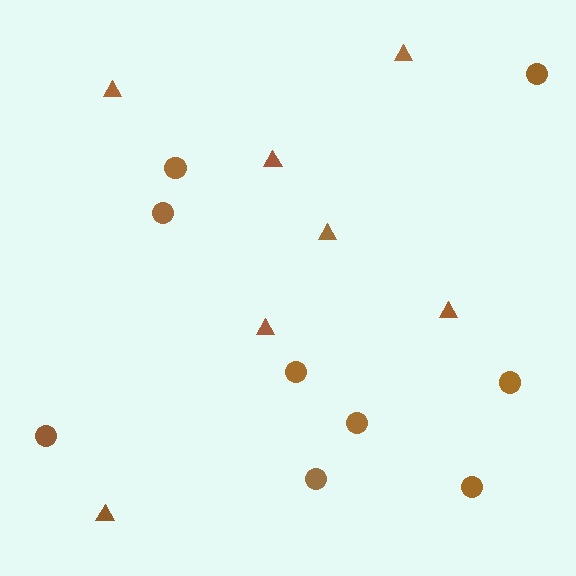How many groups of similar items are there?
There are 2 groups: one group of circles (9) and one group of triangles (7).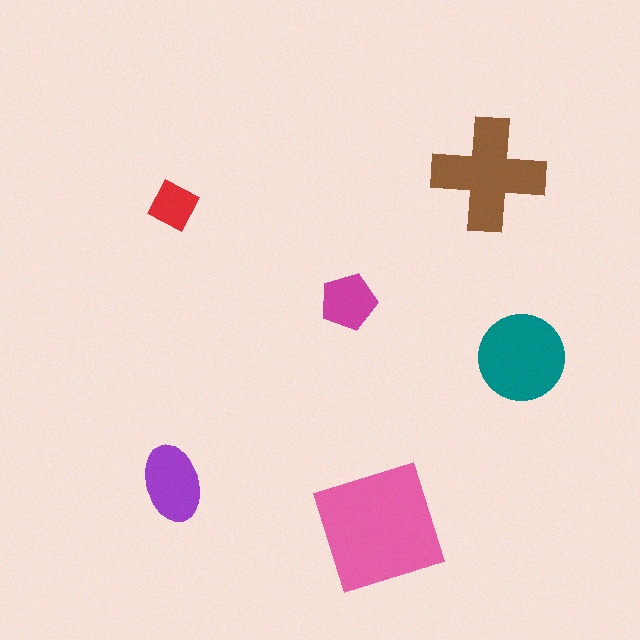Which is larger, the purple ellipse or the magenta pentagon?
The purple ellipse.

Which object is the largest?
The pink square.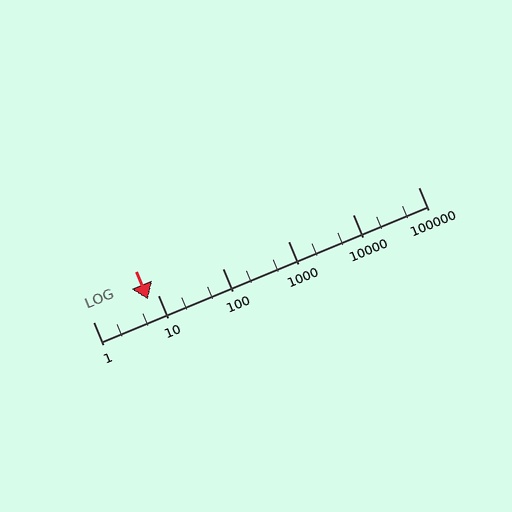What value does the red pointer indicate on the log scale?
The pointer indicates approximately 6.9.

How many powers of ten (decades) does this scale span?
The scale spans 5 decades, from 1 to 100000.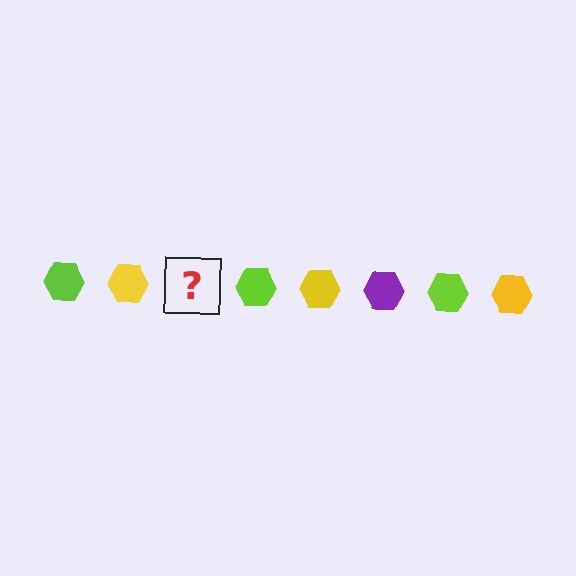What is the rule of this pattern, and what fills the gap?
The rule is that the pattern cycles through lime, yellow, purple hexagons. The gap should be filled with a purple hexagon.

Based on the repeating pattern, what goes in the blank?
The blank should be a purple hexagon.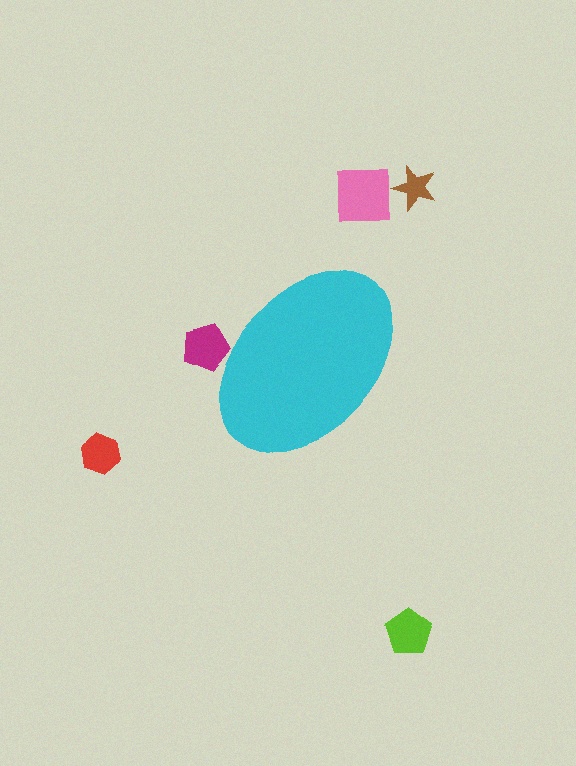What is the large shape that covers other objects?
A cyan ellipse.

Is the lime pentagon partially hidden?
No, the lime pentagon is fully visible.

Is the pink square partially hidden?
No, the pink square is fully visible.